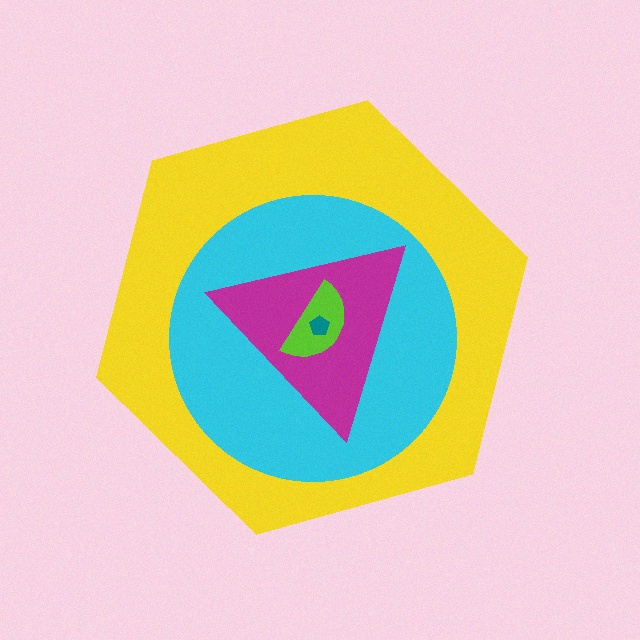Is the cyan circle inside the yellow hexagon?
Yes.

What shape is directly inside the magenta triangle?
The lime semicircle.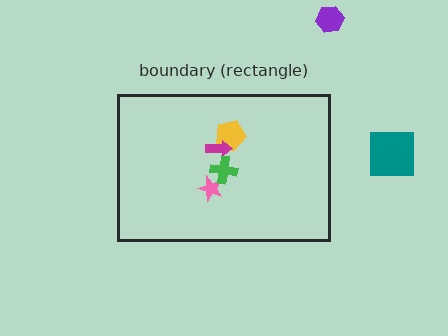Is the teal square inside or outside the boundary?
Outside.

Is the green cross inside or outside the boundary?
Inside.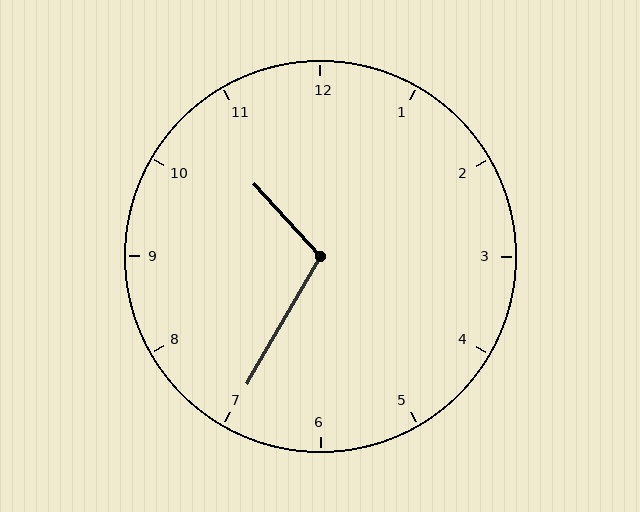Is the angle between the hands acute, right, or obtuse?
It is obtuse.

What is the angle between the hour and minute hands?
Approximately 108 degrees.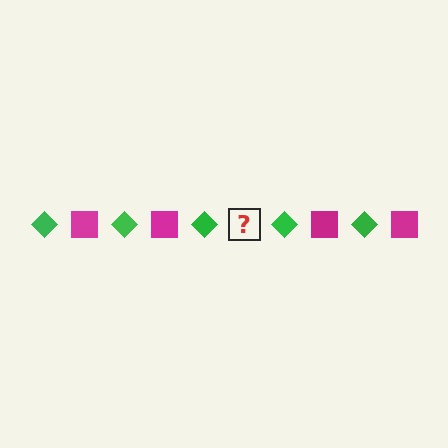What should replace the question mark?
The question mark should be replaced with a magenta square.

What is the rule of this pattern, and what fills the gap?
The rule is that the pattern alternates between green diamond and magenta square. The gap should be filled with a magenta square.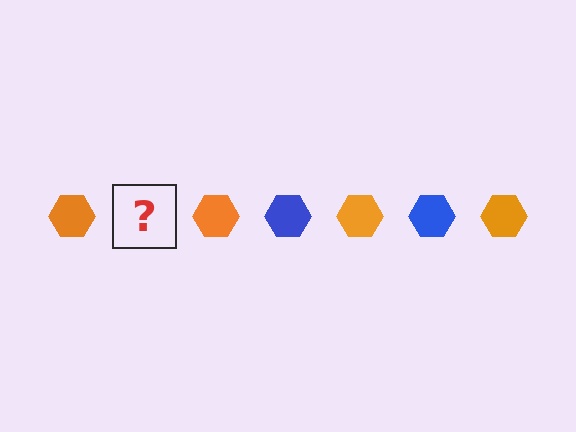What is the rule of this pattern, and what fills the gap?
The rule is that the pattern cycles through orange, blue hexagons. The gap should be filled with a blue hexagon.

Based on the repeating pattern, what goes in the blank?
The blank should be a blue hexagon.